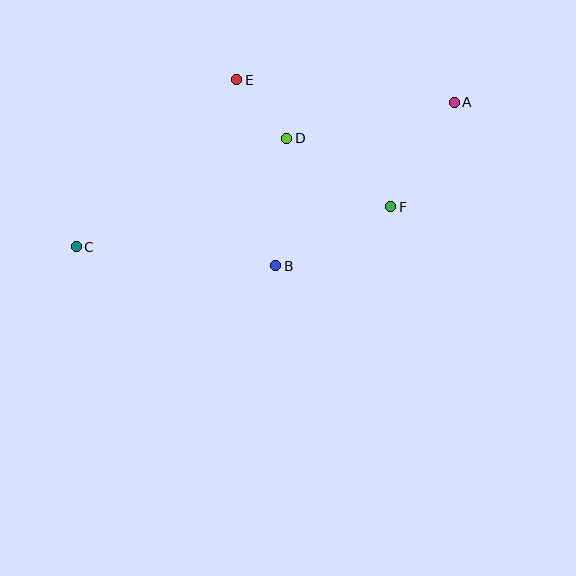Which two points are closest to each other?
Points D and E are closest to each other.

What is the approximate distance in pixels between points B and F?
The distance between B and F is approximately 129 pixels.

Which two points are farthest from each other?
Points A and C are farthest from each other.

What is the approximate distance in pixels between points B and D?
The distance between B and D is approximately 128 pixels.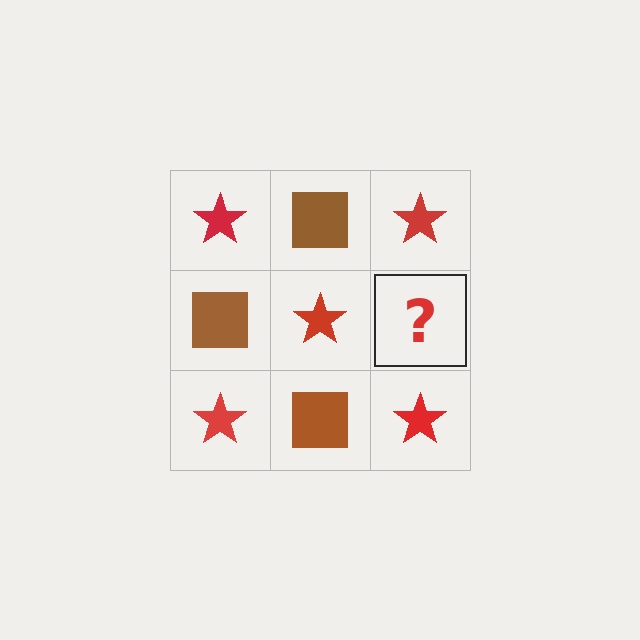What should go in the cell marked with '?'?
The missing cell should contain a brown square.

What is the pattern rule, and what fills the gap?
The rule is that it alternates red star and brown square in a checkerboard pattern. The gap should be filled with a brown square.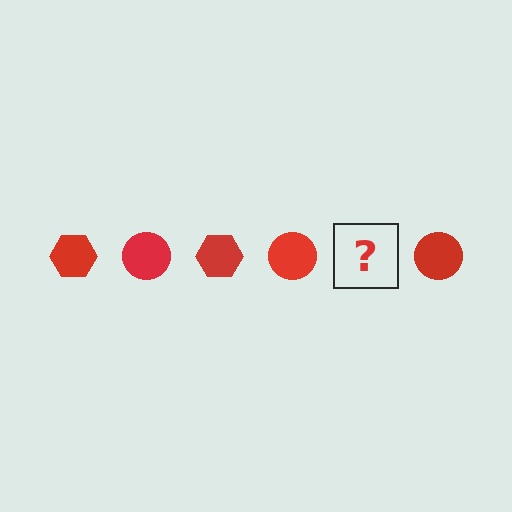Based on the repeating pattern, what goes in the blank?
The blank should be a red hexagon.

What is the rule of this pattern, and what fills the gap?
The rule is that the pattern cycles through hexagon, circle shapes in red. The gap should be filled with a red hexagon.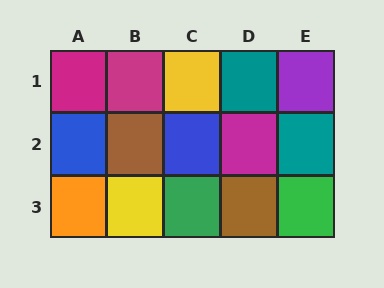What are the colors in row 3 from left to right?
Orange, yellow, green, brown, green.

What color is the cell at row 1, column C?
Yellow.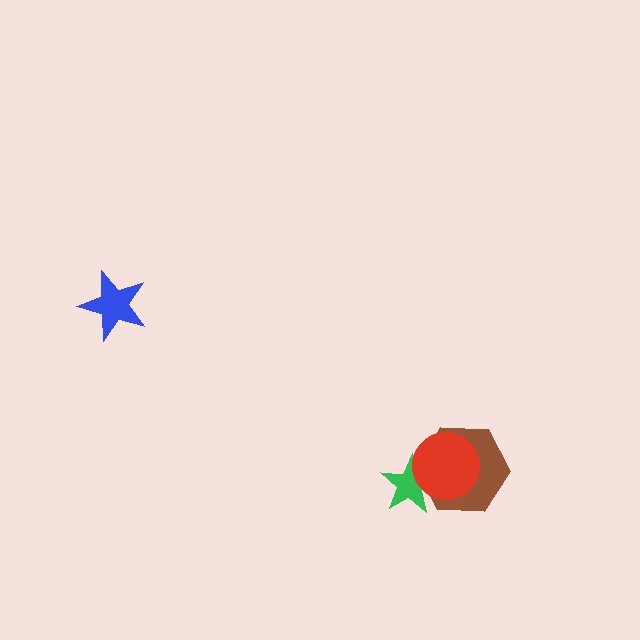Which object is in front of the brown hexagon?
The red circle is in front of the brown hexagon.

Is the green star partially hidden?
Yes, it is partially covered by another shape.